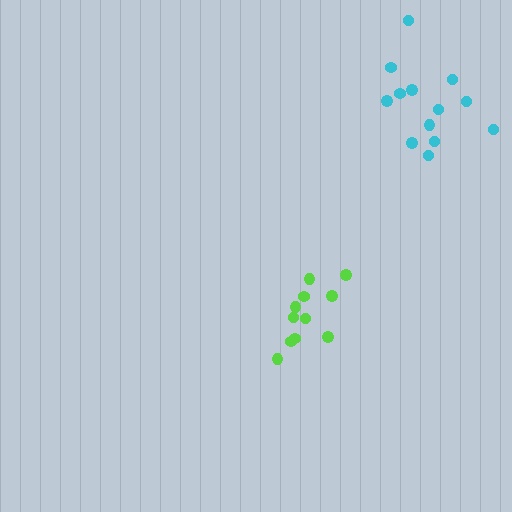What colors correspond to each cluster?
The clusters are colored: cyan, lime.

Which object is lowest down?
The lime cluster is bottommost.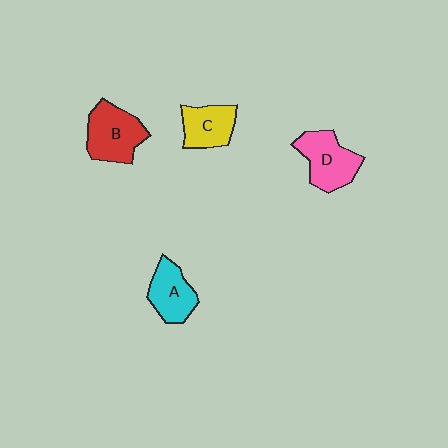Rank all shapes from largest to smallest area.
From largest to smallest: B (red), D (pink), A (cyan), C (yellow).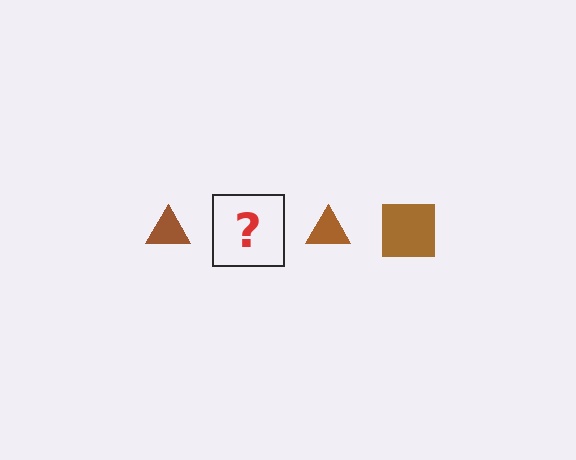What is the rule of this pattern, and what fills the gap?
The rule is that the pattern cycles through triangle, square shapes in brown. The gap should be filled with a brown square.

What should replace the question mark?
The question mark should be replaced with a brown square.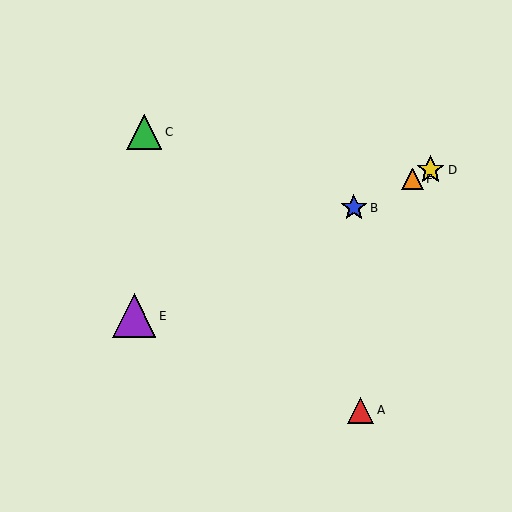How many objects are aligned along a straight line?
4 objects (B, D, E, F) are aligned along a straight line.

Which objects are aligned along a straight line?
Objects B, D, E, F are aligned along a straight line.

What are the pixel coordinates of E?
Object E is at (134, 316).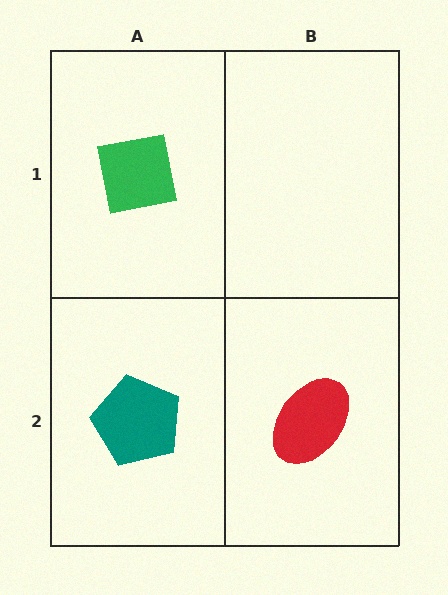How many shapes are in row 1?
1 shape.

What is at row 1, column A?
A green square.